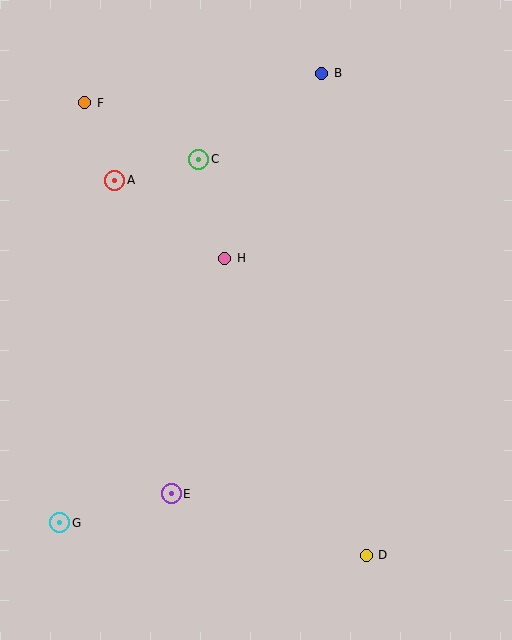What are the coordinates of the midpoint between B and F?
The midpoint between B and F is at (203, 88).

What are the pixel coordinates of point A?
Point A is at (115, 180).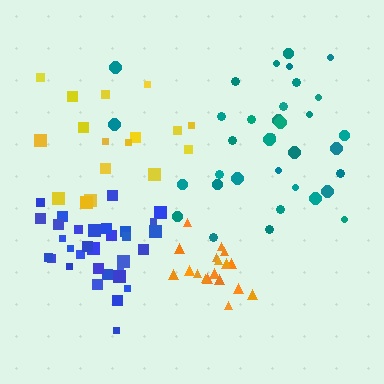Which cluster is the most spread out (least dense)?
Teal.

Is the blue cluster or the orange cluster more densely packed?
Orange.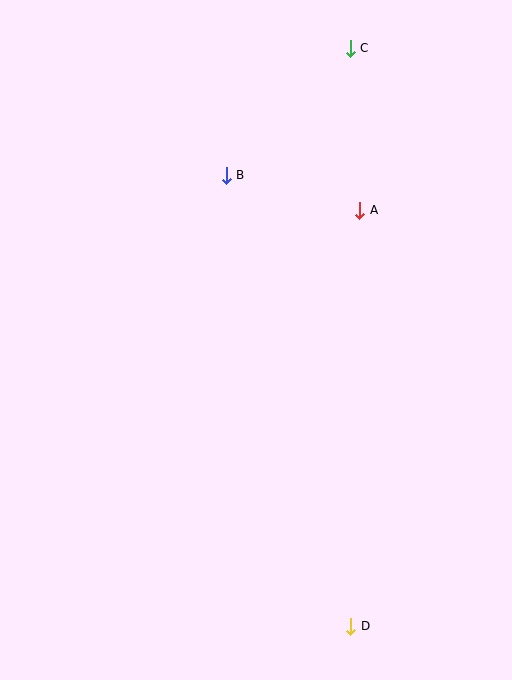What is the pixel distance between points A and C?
The distance between A and C is 162 pixels.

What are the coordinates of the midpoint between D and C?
The midpoint between D and C is at (350, 337).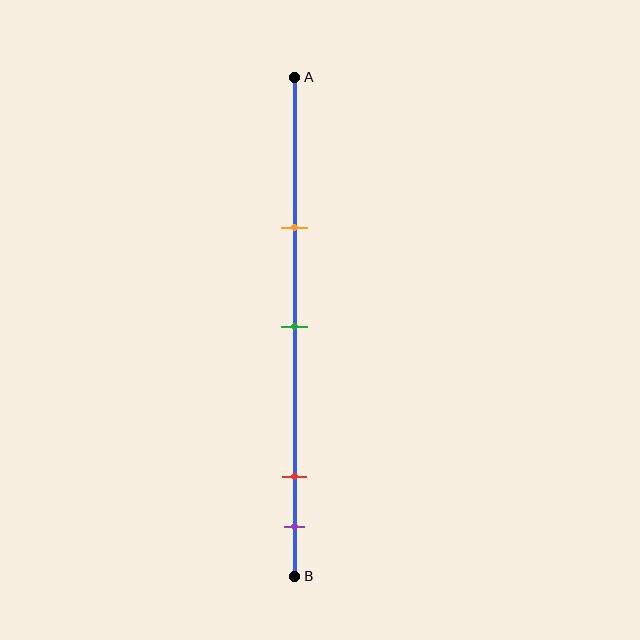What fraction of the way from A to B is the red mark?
The red mark is approximately 80% (0.8) of the way from A to B.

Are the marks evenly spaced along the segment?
No, the marks are not evenly spaced.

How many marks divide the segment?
There are 4 marks dividing the segment.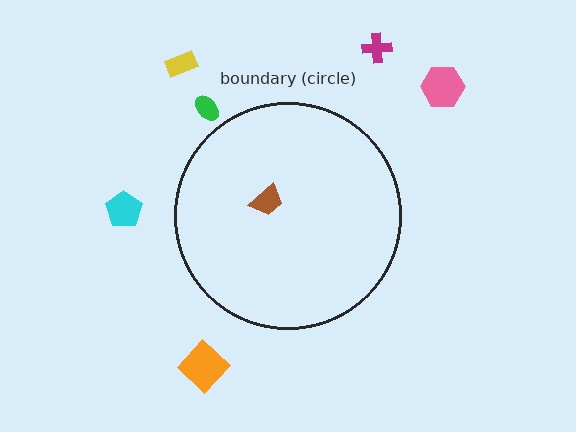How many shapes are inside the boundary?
1 inside, 6 outside.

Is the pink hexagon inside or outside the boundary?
Outside.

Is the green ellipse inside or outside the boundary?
Outside.